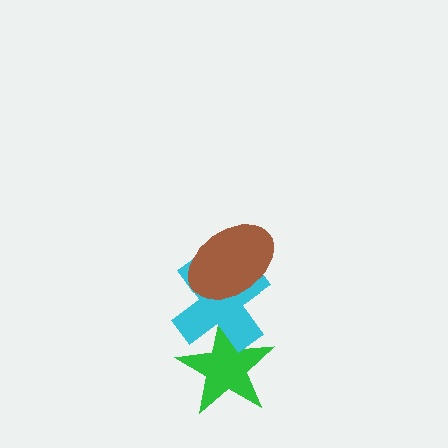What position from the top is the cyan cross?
The cyan cross is 2nd from the top.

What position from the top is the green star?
The green star is 3rd from the top.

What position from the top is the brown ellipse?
The brown ellipse is 1st from the top.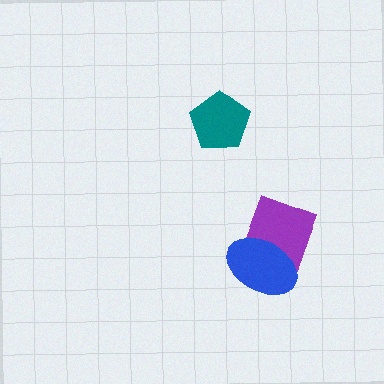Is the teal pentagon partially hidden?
No, no other shape covers it.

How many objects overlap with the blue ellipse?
1 object overlaps with the blue ellipse.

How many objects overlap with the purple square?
1 object overlaps with the purple square.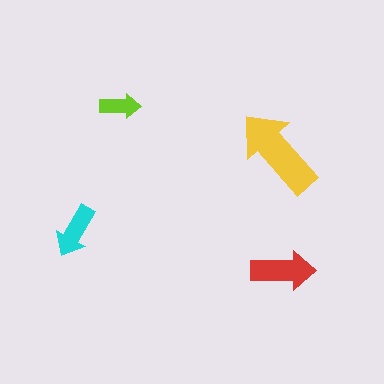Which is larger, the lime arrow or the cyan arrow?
The cyan one.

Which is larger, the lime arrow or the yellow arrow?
The yellow one.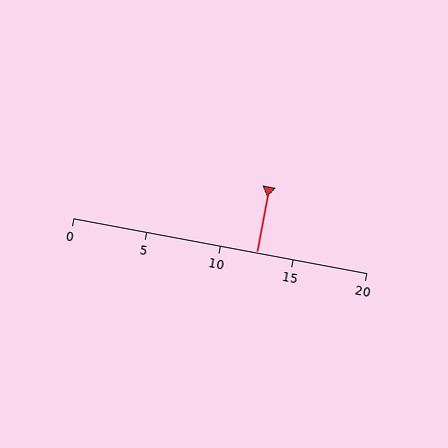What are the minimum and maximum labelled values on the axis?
The axis runs from 0 to 20.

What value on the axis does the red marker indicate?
The marker indicates approximately 12.5.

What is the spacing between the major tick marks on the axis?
The major ticks are spaced 5 apart.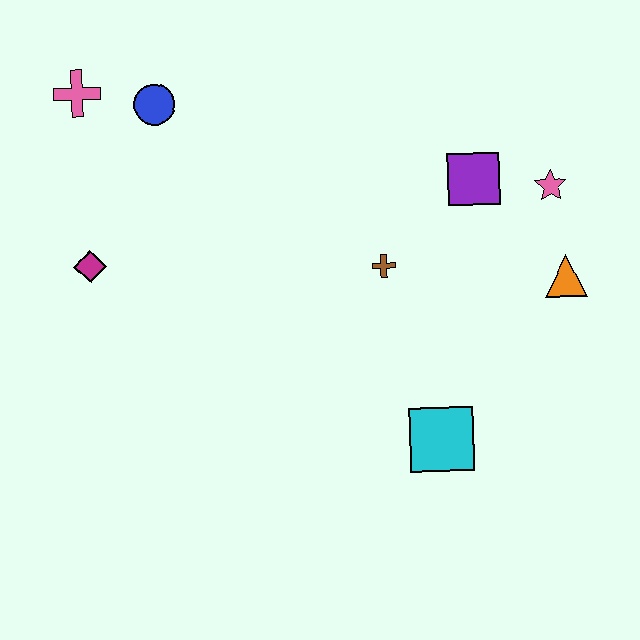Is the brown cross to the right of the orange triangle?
No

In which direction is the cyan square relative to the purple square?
The cyan square is below the purple square.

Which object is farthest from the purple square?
The pink cross is farthest from the purple square.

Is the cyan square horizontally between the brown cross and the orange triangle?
Yes